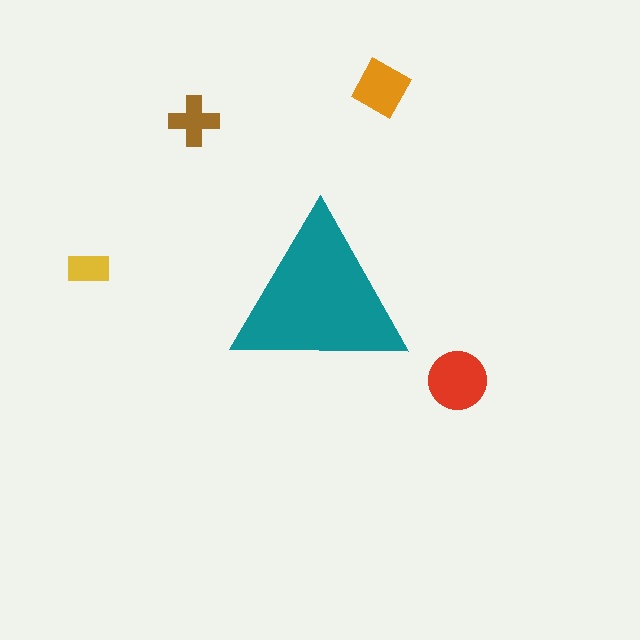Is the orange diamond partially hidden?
No, the orange diamond is fully visible.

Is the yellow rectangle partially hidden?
No, the yellow rectangle is fully visible.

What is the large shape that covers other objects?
A teal triangle.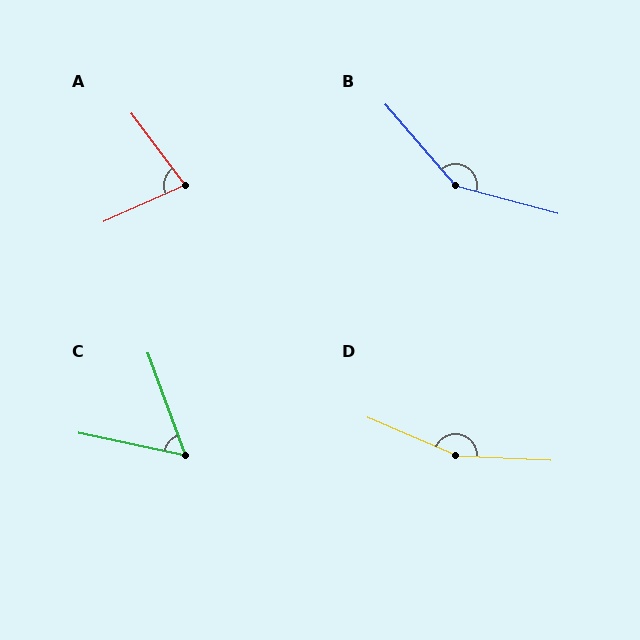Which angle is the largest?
D, at approximately 159 degrees.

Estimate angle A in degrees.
Approximately 77 degrees.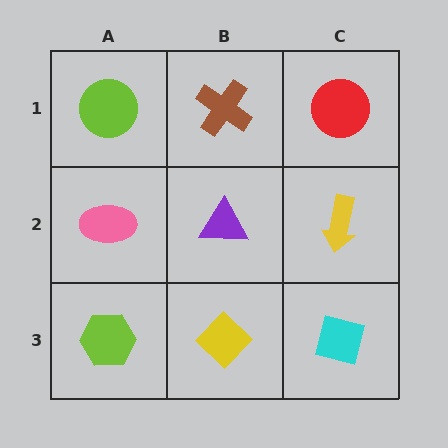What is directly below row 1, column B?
A purple triangle.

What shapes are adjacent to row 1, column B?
A purple triangle (row 2, column B), a lime circle (row 1, column A), a red circle (row 1, column C).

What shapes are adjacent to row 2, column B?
A brown cross (row 1, column B), a yellow diamond (row 3, column B), a pink ellipse (row 2, column A), a yellow arrow (row 2, column C).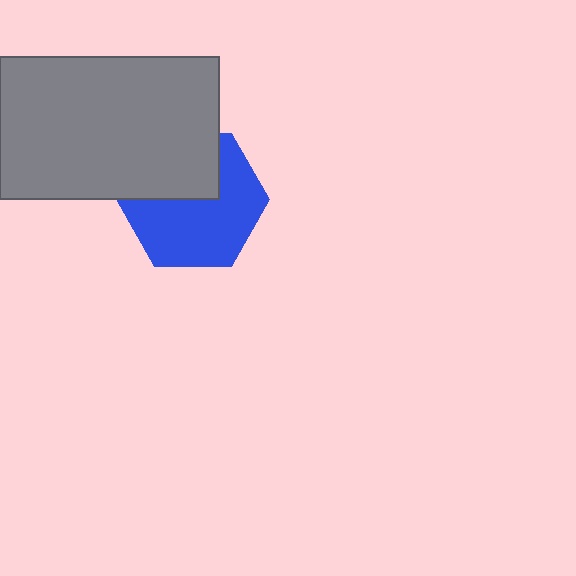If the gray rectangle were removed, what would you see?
You would see the complete blue hexagon.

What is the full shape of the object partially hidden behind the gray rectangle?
The partially hidden object is a blue hexagon.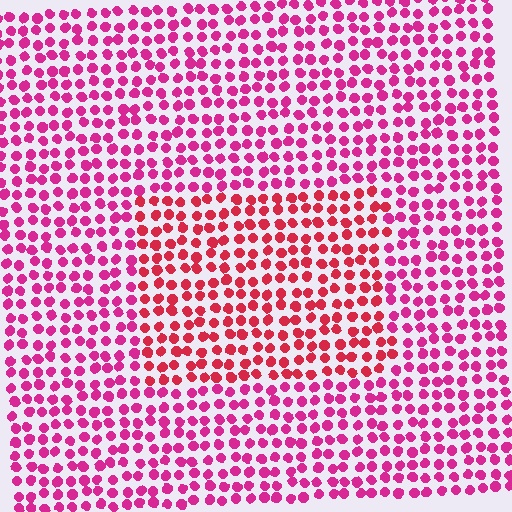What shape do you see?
I see a rectangle.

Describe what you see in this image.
The image is filled with small magenta elements in a uniform arrangement. A rectangle-shaped region is visible where the elements are tinted to a slightly different hue, forming a subtle color boundary.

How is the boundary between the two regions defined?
The boundary is defined purely by a slight shift in hue (about 26 degrees). Spacing, size, and orientation are identical on both sides.